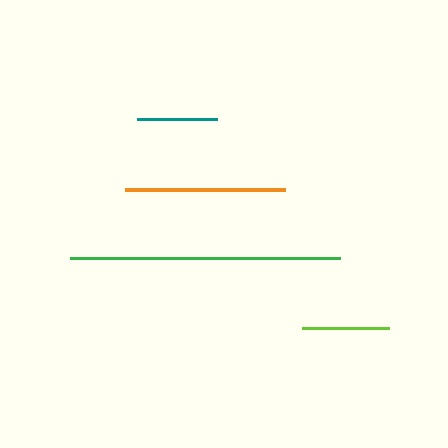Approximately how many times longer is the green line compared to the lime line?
The green line is approximately 3.1 times the length of the lime line.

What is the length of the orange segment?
The orange segment is approximately 160 pixels long.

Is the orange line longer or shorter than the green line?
The green line is longer than the orange line.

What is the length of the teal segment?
The teal segment is approximately 80 pixels long.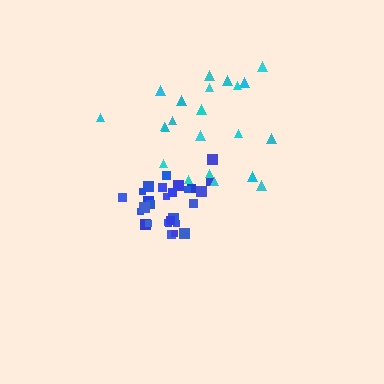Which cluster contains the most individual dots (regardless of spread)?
Blue (28).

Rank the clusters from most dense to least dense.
blue, cyan.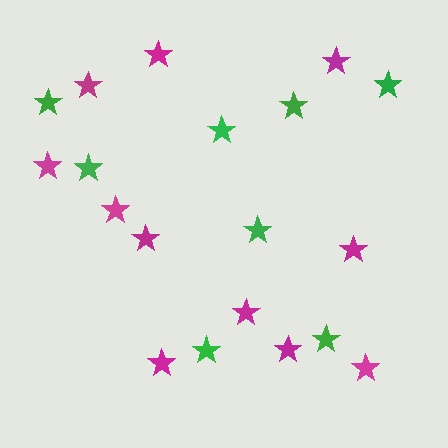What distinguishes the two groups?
There are 2 groups: one group of magenta stars (11) and one group of green stars (8).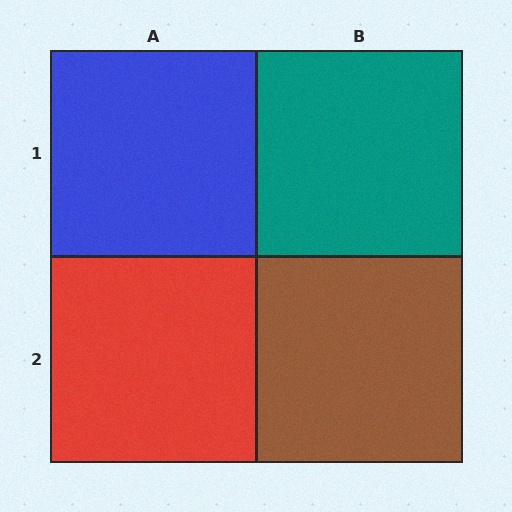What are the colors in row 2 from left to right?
Red, brown.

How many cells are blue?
1 cell is blue.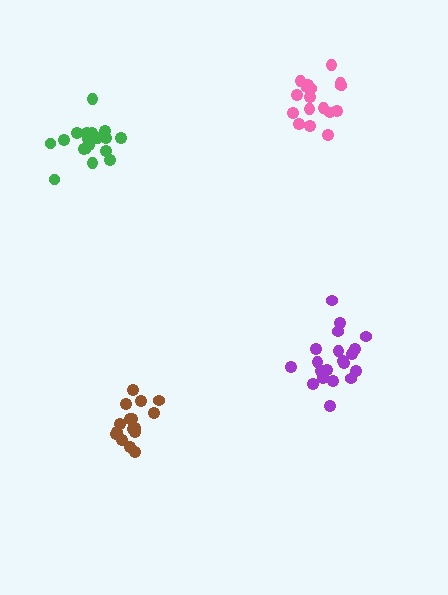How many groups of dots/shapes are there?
There are 4 groups.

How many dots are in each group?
Group 1: 19 dots, Group 2: 20 dots, Group 3: 18 dots, Group 4: 16 dots (73 total).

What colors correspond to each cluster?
The clusters are colored: green, purple, pink, brown.